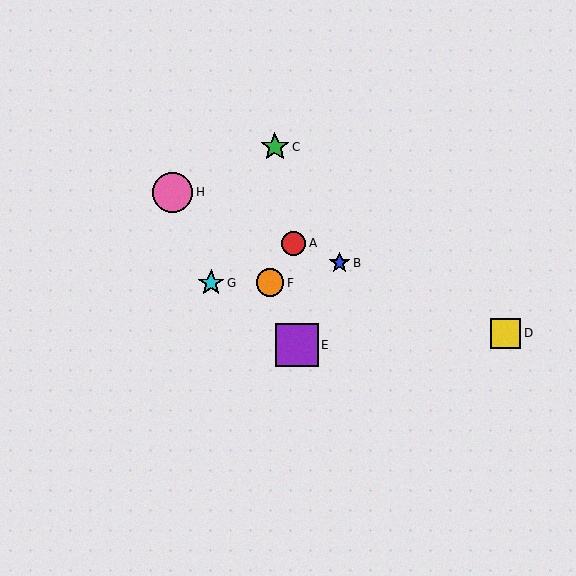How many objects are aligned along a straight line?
4 objects (A, B, D, H) are aligned along a straight line.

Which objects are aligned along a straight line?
Objects A, B, D, H are aligned along a straight line.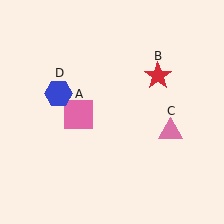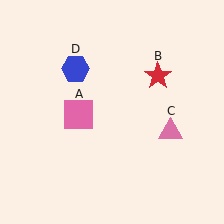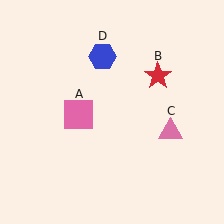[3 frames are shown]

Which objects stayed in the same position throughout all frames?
Pink square (object A) and red star (object B) and pink triangle (object C) remained stationary.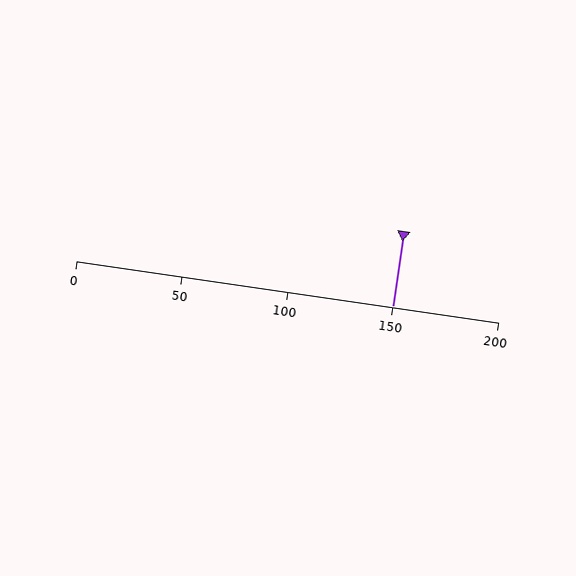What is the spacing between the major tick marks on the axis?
The major ticks are spaced 50 apart.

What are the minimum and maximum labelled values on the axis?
The axis runs from 0 to 200.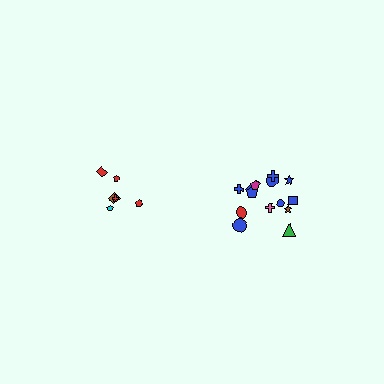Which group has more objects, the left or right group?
The right group.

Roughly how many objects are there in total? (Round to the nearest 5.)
Roughly 20 objects in total.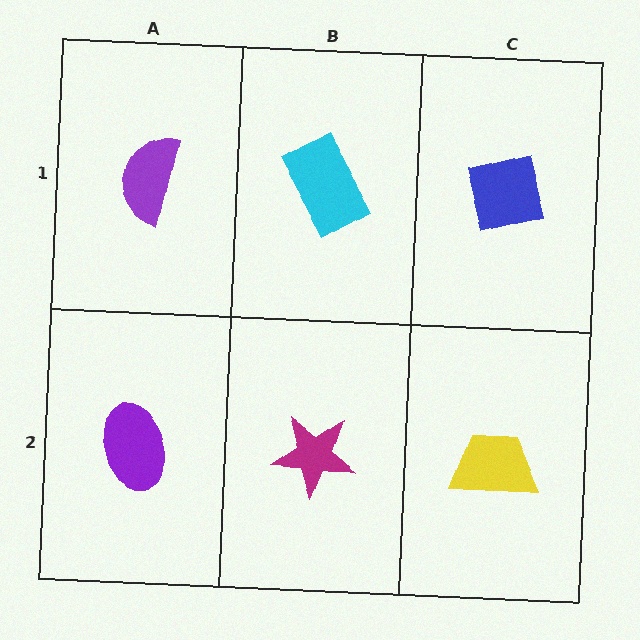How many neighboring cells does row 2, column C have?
2.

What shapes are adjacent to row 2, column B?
A cyan rectangle (row 1, column B), a purple ellipse (row 2, column A), a yellow trapezoid (row 2, column C).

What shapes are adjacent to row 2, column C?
A blue square (row 1, column C), a magenta star (row 2, column B).